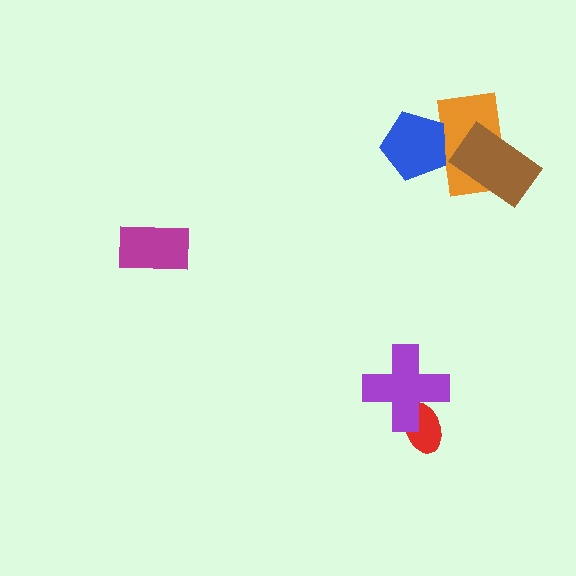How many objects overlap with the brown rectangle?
1 object overlaps with the brown rectangle.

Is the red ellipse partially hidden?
Yes, it is partially covered by another shape.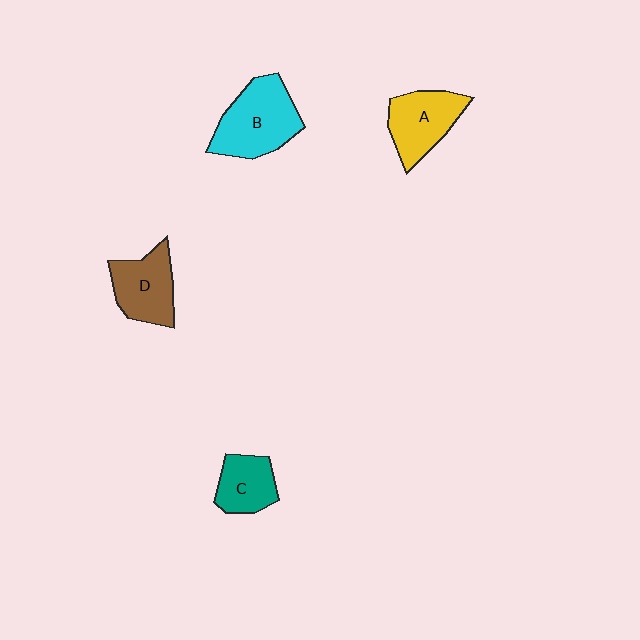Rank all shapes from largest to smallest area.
From largest to smallest: B (cyan), A (yellow), D (brown), C (teal).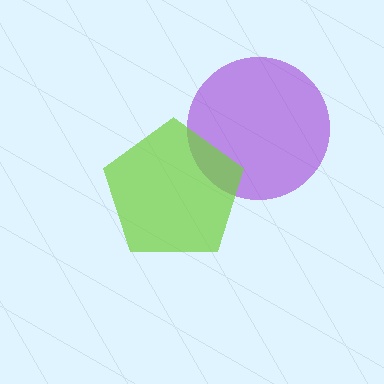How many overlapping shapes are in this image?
There are 2 overlapping shapes in the image.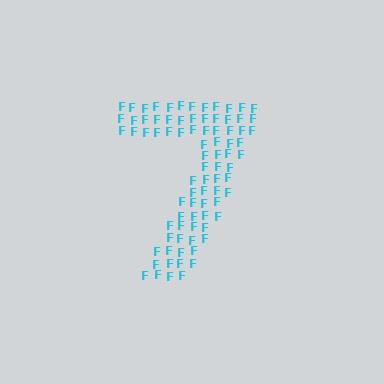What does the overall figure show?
The overall figure shows the digit 7.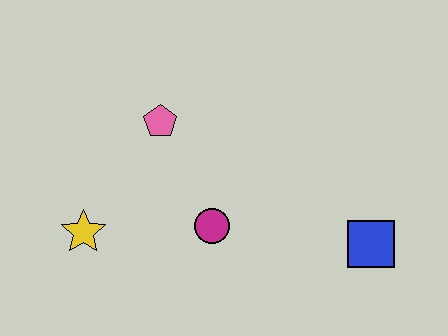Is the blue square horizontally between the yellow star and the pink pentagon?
No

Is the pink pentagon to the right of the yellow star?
Yes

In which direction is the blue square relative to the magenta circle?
The blue square is to the right of the magenta circle.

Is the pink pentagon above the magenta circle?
Yes